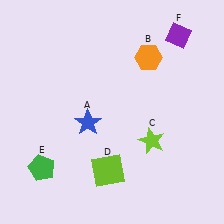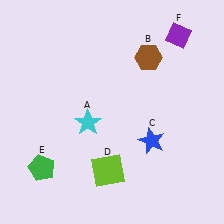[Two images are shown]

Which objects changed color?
A changed from blue to cyan. B changed from orange to brown. C changed from lime to blue.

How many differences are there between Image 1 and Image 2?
There are 3 differences between the two images.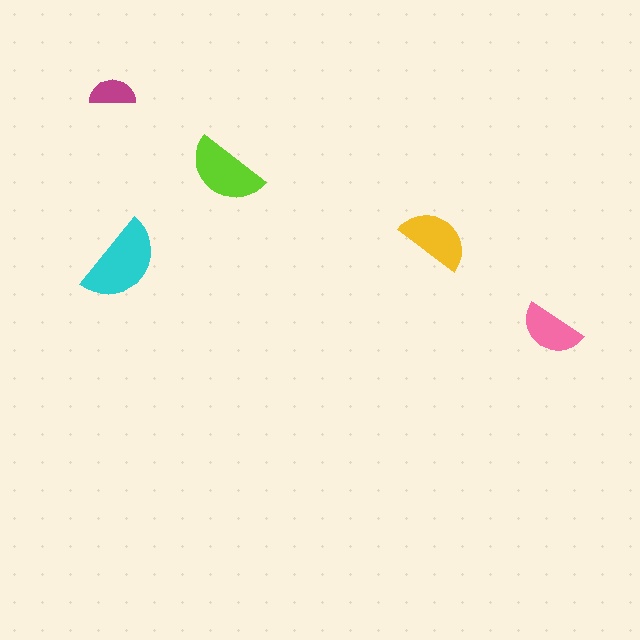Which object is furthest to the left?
The magenta semicircle is leftmost.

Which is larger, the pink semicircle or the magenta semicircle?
The pink one.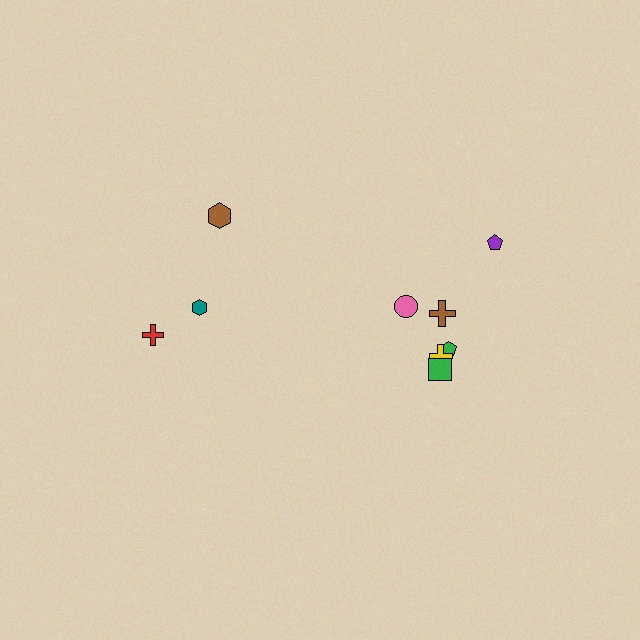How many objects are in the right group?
There are 6 objects.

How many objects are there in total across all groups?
There are 9 objects.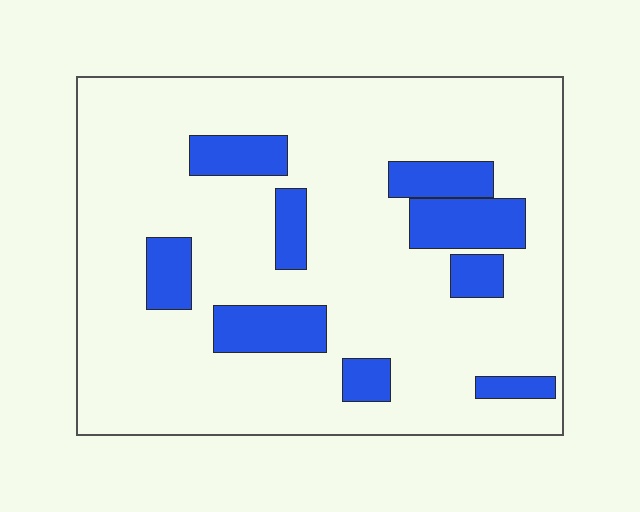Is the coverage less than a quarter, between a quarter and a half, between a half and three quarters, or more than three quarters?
Less than a quarter.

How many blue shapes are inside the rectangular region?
9.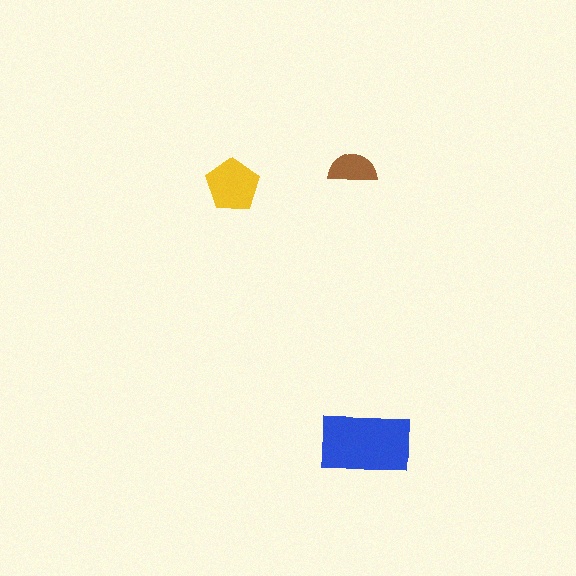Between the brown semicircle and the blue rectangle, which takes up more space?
The blue rectangle.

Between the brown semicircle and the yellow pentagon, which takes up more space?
The yellow pentagon.